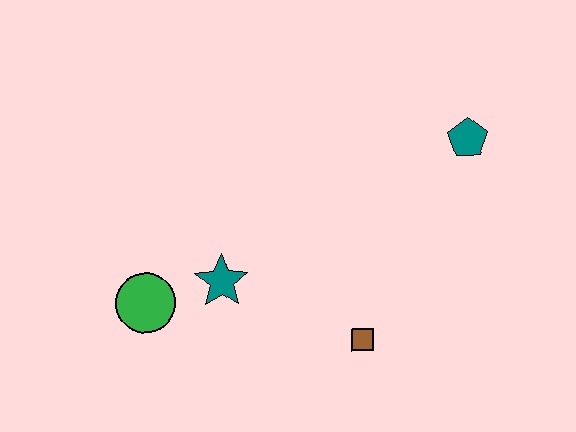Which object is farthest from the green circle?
The teal pentagon is farthest from the green circle.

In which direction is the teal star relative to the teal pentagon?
The teal star is to the left of the teal pentagon.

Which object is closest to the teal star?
The green circle is closest to the teal star.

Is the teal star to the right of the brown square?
No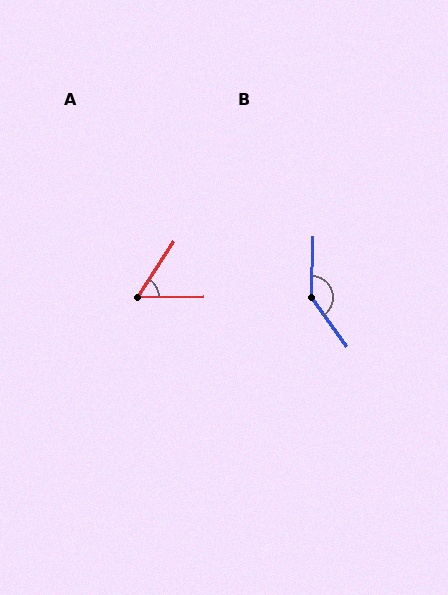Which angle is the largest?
B, at approximately 143 degrees.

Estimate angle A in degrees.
Approximately 56 degrees.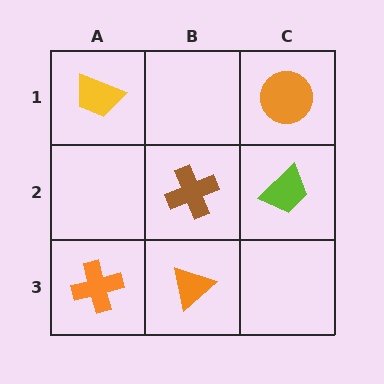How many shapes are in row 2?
2 shapes.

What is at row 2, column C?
A lime trapezoid.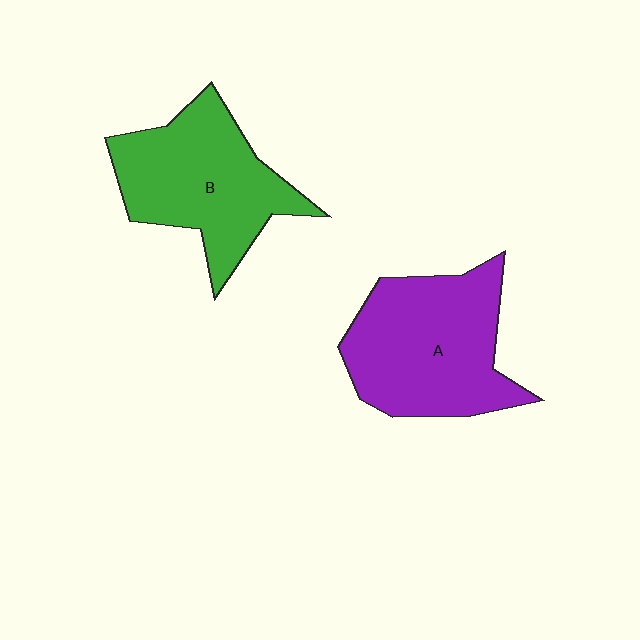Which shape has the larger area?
Shape A (purple).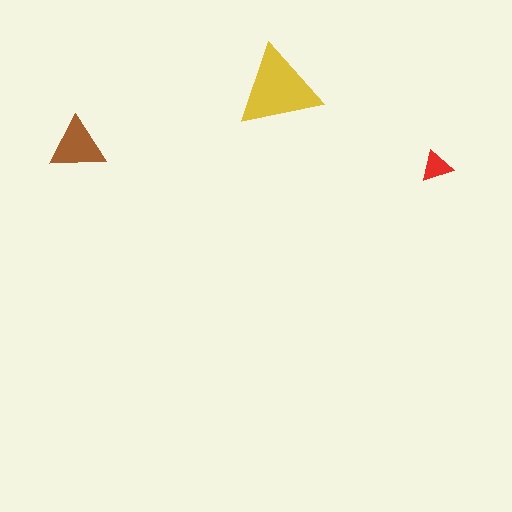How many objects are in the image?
There are 3 objects in the image.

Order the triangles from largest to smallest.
the yellow one, the brown one, the red one.